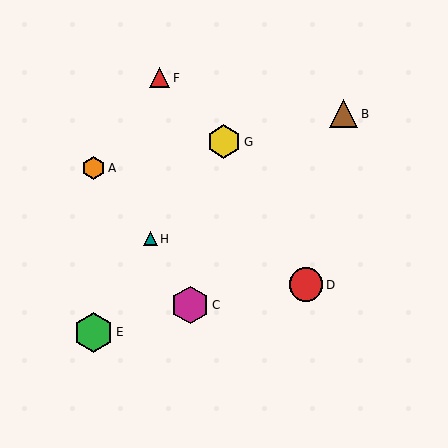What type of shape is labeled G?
Shape G is a yellow hexagon.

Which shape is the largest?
The green hexagon (labeled E) is the largest.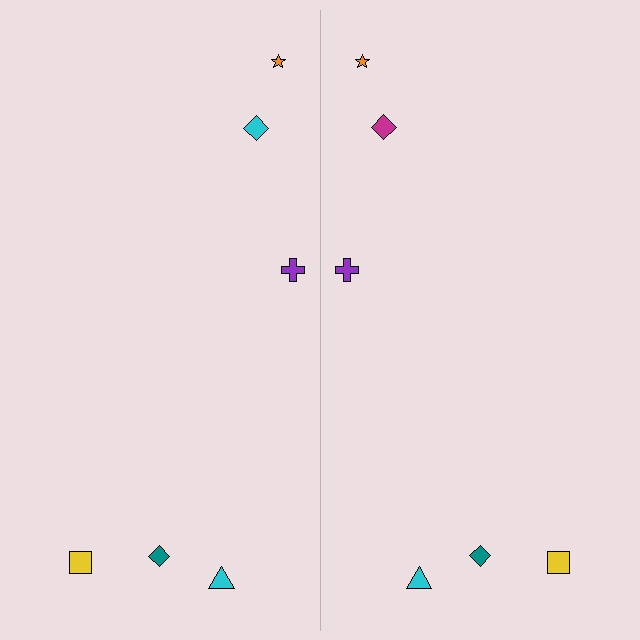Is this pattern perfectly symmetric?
No, the pattern is not perfectly symmetric. The magenta diamond on the right side breaks the symmetry — its mirror counterpart is cyan.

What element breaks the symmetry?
The magenta diamond on the right side breaks the symmetry — its mirror counterpart is cyan.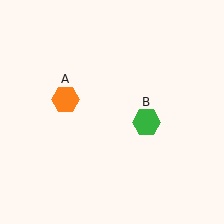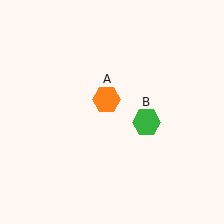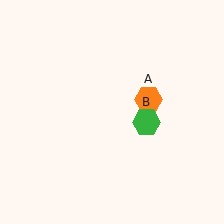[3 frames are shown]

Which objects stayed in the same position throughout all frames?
Green hexagon (object B) remained stationary.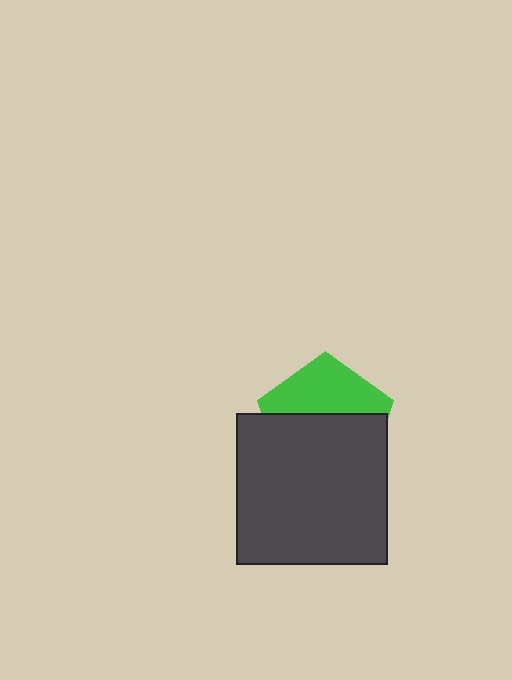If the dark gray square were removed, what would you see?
You would see the complete green pentagon.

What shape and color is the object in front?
The object in front is a dark gray square.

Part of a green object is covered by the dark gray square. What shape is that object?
It is a pentagon.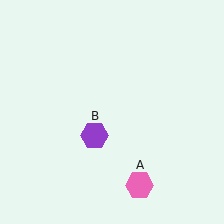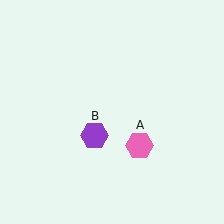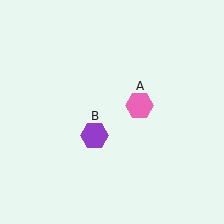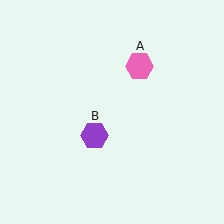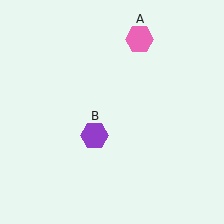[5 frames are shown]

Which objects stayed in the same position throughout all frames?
Purple hexagon (object B) remained stationary.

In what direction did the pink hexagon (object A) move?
The pink hexagon (object A) moved up.